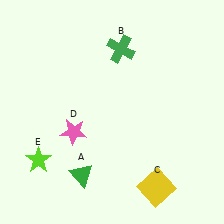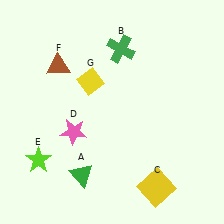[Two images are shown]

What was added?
A brown triangle (F), a yellow diamond (G) were added in Image 2.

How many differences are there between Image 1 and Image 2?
There are 2 differences between the two images.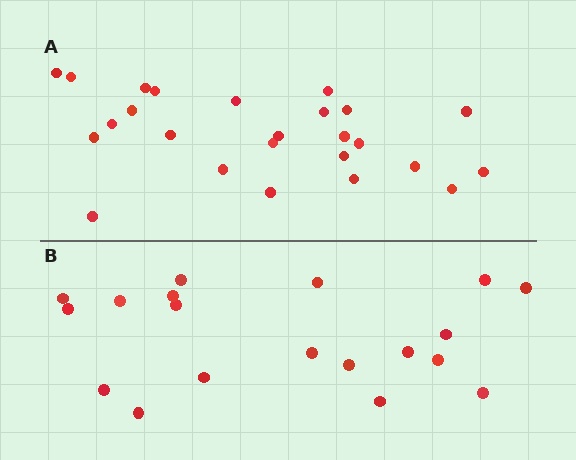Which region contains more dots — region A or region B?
Region A (the top region) has more dots.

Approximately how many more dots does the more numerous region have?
Region A has about 6 more dots than region B.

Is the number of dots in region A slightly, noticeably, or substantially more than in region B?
Region A has noticeably more, but not dramatically so. The ratio is roughly 1.3 to 1.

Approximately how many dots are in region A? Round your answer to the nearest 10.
About 20 dots. (The exact count is 25, which rounds to 20.)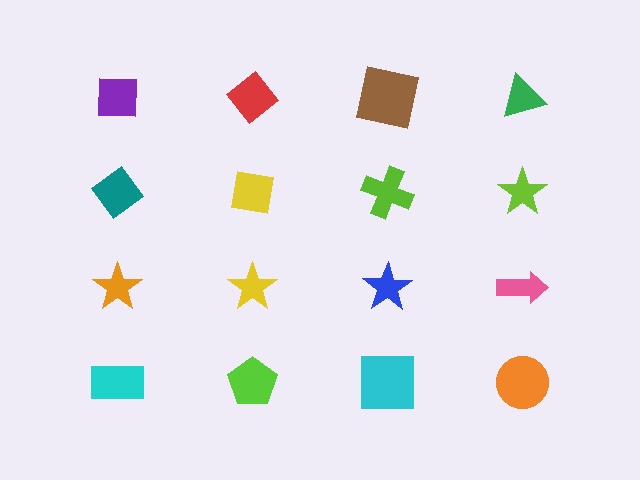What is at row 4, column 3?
A cyan square.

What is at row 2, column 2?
A yellow square.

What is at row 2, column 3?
A lime cross.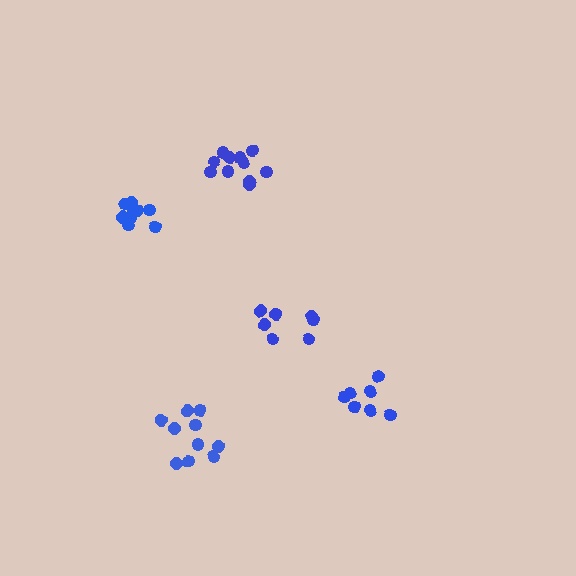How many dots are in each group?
Group 1: 11 dots, Group 2: 7 dots, Group 3: 10 dots, Group 4: 11 dots, Group 5: 7 dots (46 total).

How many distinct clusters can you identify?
There are 5 distinct clusters.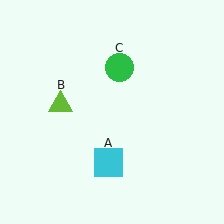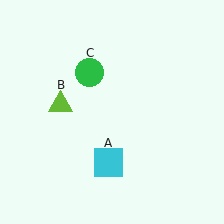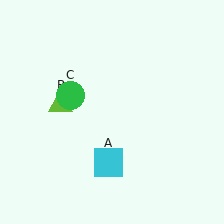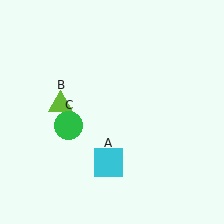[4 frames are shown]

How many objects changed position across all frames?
1 object changed position: green circle (object C).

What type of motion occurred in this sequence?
The green circle (object C) rotated counterclockwise around the center of the scene.